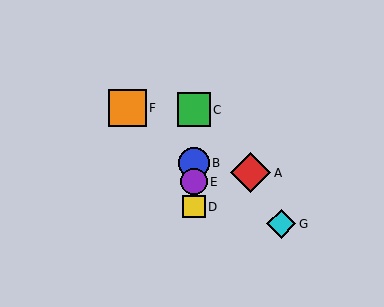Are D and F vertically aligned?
No, D is at x≈194 and F is at x≈127.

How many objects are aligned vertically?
4 objects (B, C, D, E) are aligned vertically.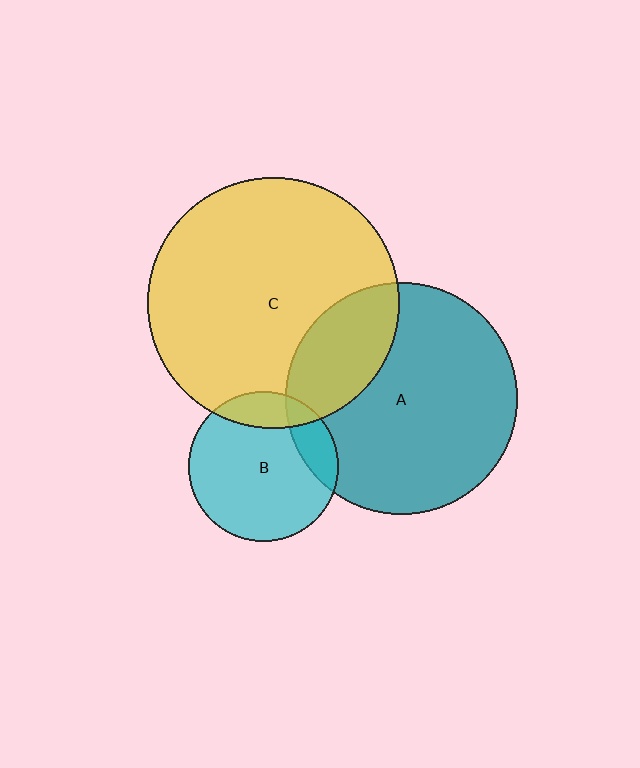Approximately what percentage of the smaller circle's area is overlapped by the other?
Approximately 15%.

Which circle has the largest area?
Circle C (yellow).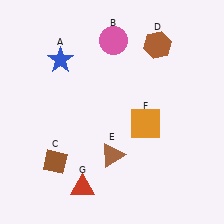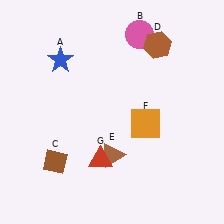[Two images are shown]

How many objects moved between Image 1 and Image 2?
2 objects moved between the two images.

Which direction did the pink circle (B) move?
The pink circle (B) moved right.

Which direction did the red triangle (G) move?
The red triangle (G) moved up.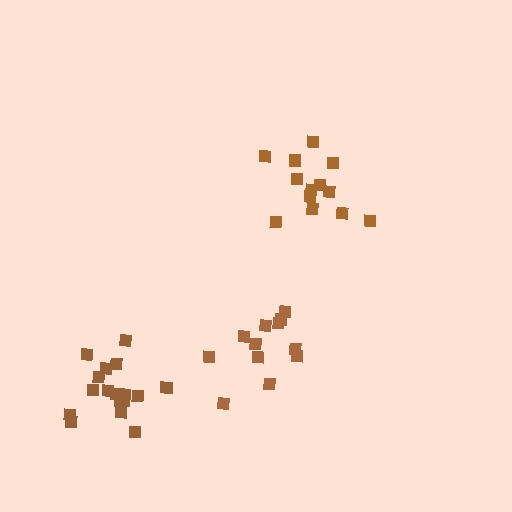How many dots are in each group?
Group 1: 12 dots, Group 2: 13 dots, Group 3: 17 dots (42 total).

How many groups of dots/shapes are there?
There are 3 groups.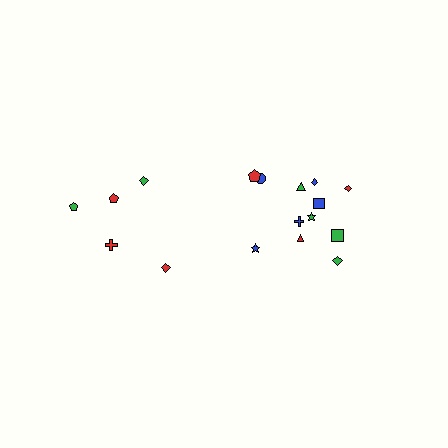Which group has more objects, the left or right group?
The right group.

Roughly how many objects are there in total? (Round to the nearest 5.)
Roughly 15 objects in total.